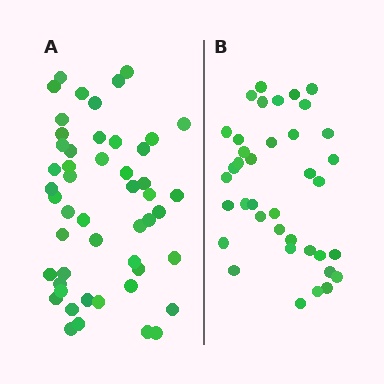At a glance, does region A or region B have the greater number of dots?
Region A (the left region) has more dots.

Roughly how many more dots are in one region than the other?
Region A has roughly 12 or so more dots than region B.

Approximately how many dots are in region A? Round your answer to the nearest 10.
About 50 dots.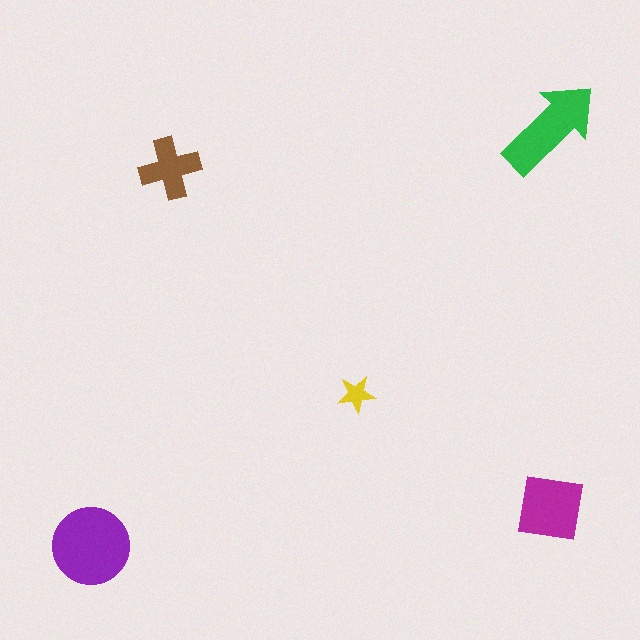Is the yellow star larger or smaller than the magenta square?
Smaller.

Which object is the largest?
The purple circle.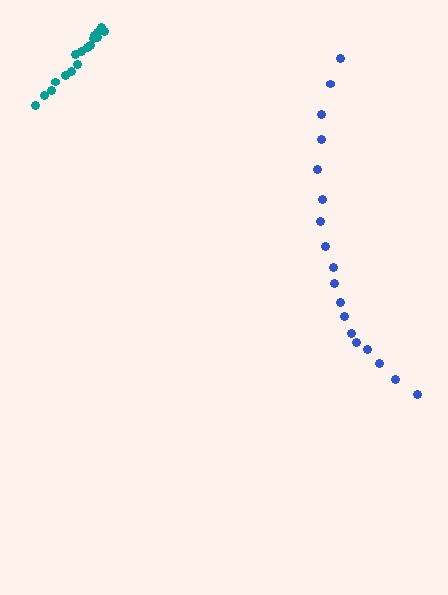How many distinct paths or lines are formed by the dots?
There are 2 distinct paths.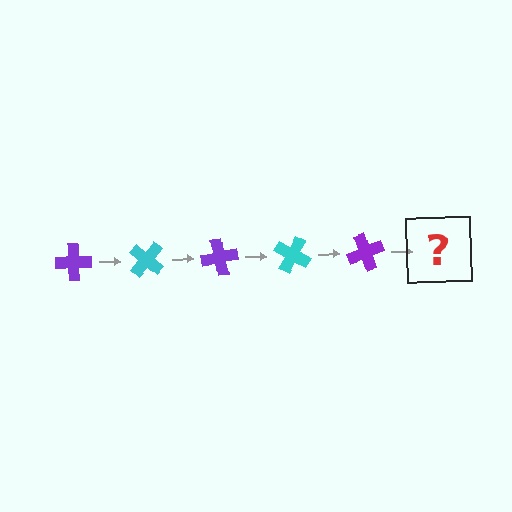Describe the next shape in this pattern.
It should be a cyan cross, rotated 200 degrees from the start.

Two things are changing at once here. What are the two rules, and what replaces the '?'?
The two rules are that it rotates 40 degrees each step and the color cycles through purple and cyan. The '?' should be a cyan cross, rotated 200 degrees from the start.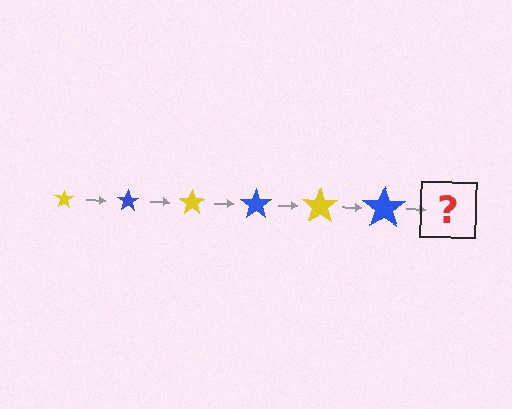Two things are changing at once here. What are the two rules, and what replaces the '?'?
The two rules are that the star grows larger each step and the color cycles through yellow and blue. The '?' should be a yellow star, larger than the previous one.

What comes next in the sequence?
The next element should be a yellow star, larger than the previous one.